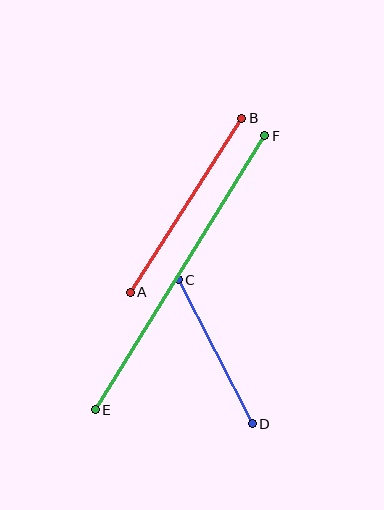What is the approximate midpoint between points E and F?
The midpoint is at approximately (180, 273) pixels.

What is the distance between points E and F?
The distance is approximately 322 pixels.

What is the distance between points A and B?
The distance is approximately 207 pixels.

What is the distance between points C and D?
The distance is approximately 162 pixels.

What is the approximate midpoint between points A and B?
The midpoint is at approximately (186, 205) pixels.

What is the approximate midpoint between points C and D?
The midpoint is at approximately (215, 352) pixels.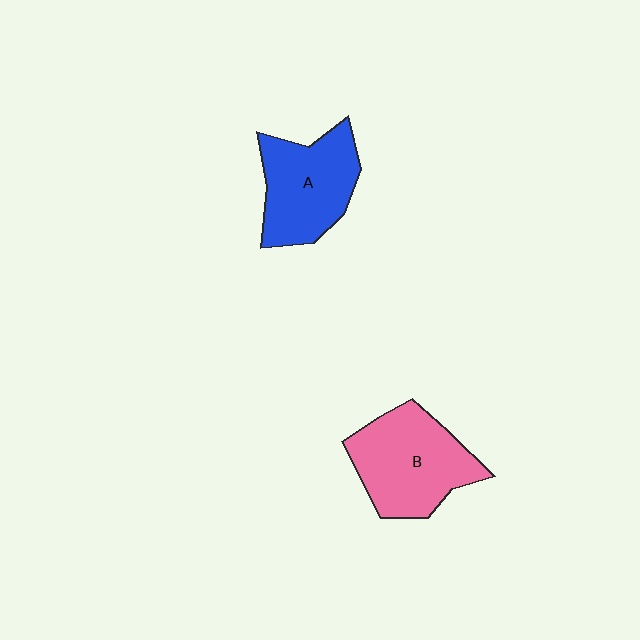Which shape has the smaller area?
Shape A (blue).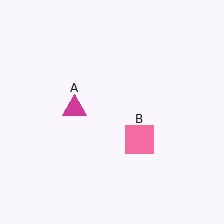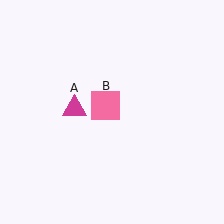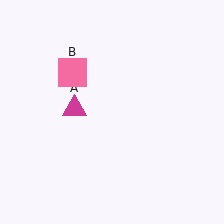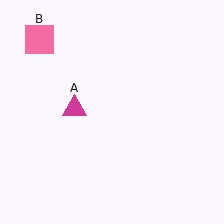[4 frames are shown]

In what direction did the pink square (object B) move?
The pink square (object B) moved up and to the left.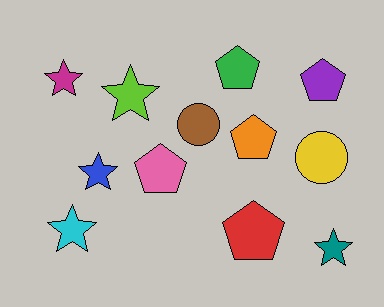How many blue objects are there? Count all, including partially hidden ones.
There is 1 blue object.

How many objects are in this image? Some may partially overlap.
There are 12 objects.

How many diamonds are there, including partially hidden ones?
There are no diamonds.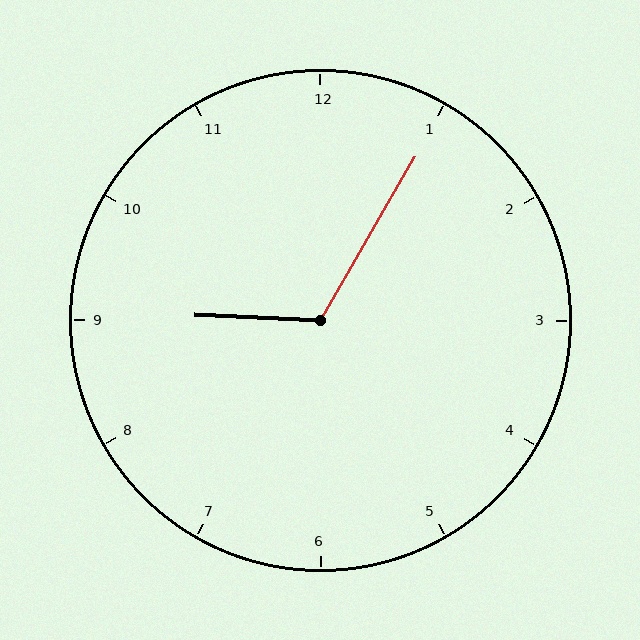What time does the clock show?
9:05.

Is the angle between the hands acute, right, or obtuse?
It is obtuse.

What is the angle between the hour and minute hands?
Approximately 118 degrees.